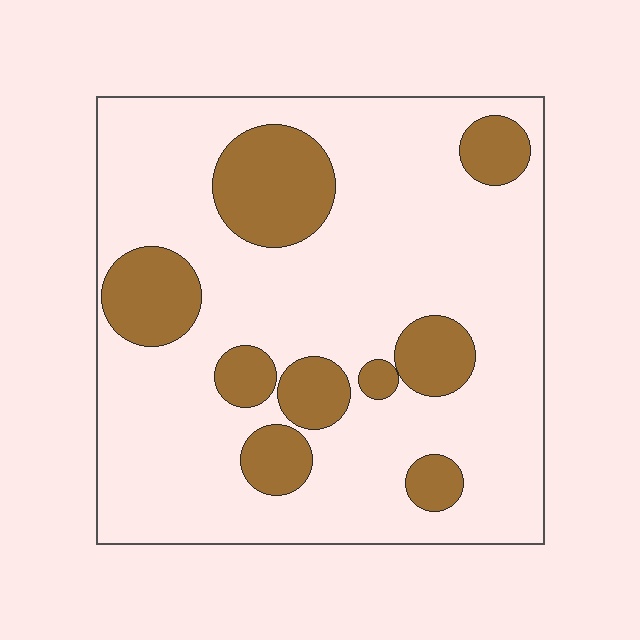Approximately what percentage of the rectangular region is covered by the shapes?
Approximately 20%.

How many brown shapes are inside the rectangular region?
9.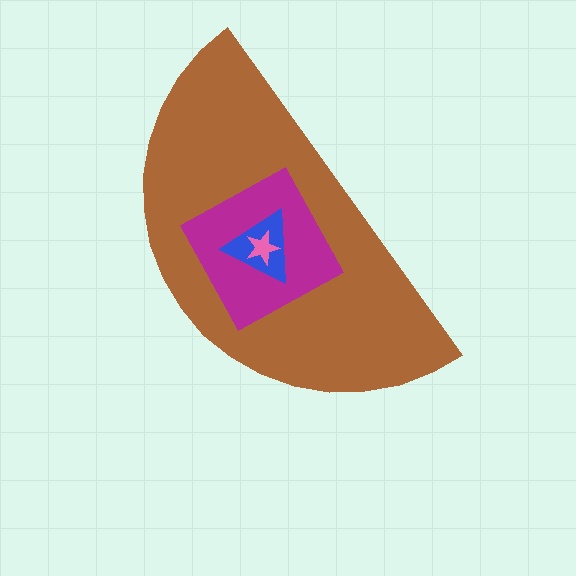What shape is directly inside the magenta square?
The blue triangle.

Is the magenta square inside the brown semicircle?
Yes.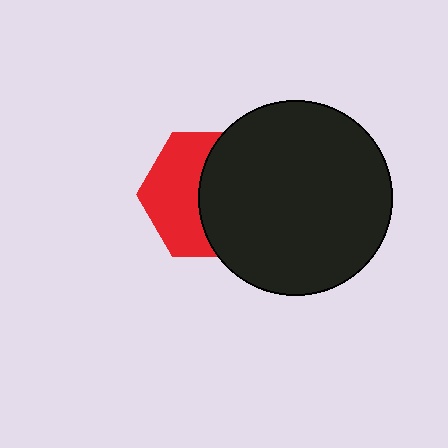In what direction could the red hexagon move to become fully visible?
The red hexagon could move left. That would shift it out from behind the black circle entirely.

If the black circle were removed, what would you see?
You would see the complete red hexagon.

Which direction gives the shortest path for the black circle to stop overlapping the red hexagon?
Moving right gives the shortest separation.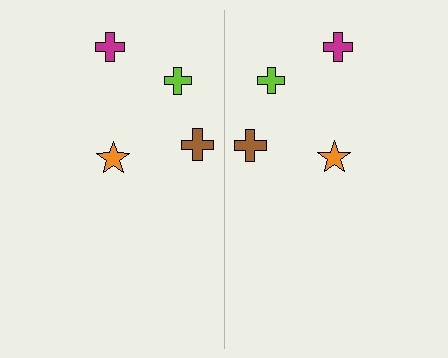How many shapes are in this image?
There are 8 shapes in this image.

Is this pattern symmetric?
Yes, this pattern has bilateral (reflection) symmetry.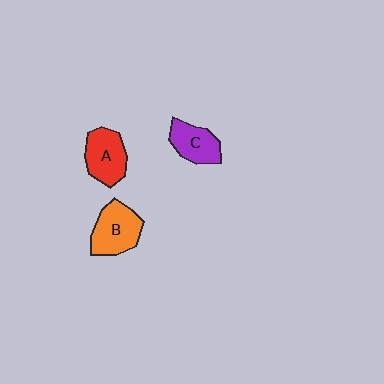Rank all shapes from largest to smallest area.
From largest to smallest: B (orange), A (red), C (purple).